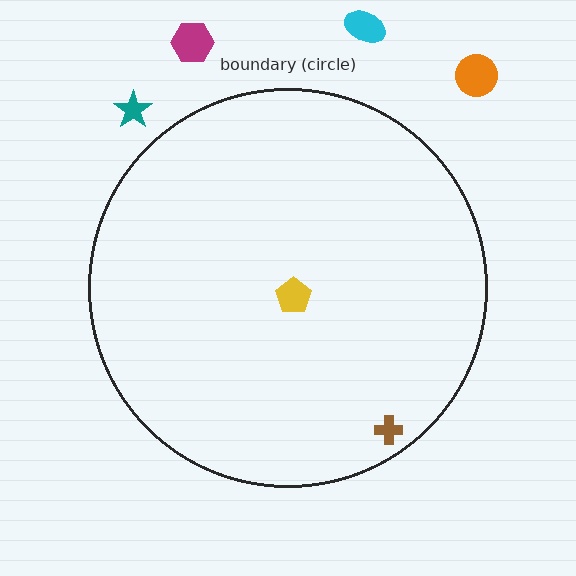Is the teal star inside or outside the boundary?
Outside.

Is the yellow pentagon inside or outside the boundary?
Inside.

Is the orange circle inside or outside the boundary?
Outside.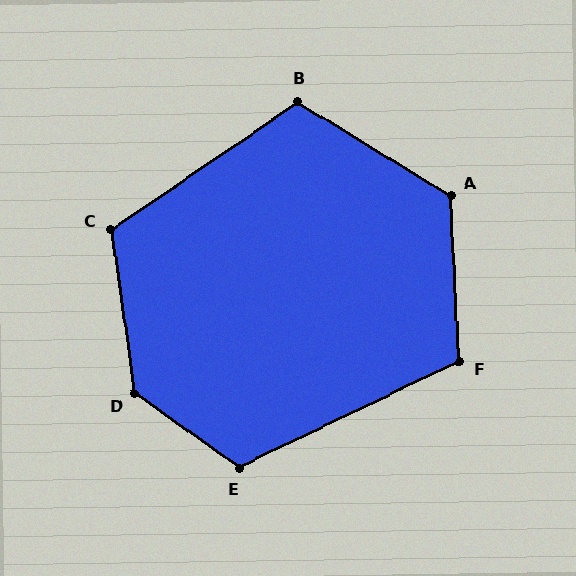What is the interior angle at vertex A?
Approximately 125 degrees (obtuse).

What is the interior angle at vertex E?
Approximately 119 degrees (obtuse).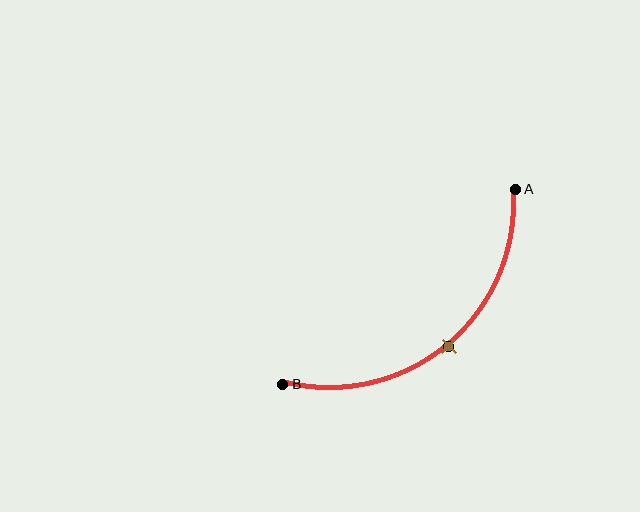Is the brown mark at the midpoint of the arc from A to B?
Yes. The brown mark lies on the arc at equal arc-length from both A and B — it is the arc midpoint.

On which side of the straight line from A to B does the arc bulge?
The arc bulges below and to the right of the straight line connecting A and B.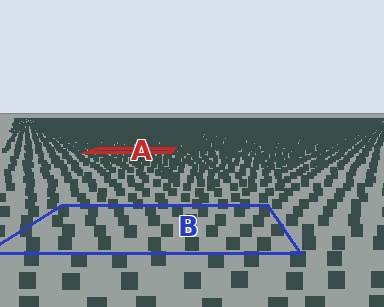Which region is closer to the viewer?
Region B is closer. The texture elements there are larger and more spread out.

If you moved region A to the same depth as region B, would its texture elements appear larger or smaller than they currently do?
They would appear larger. At a closer depth, the same texture elements are projected at a bigger on-screen size.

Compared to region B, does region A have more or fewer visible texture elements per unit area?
Region A has more texture elements per unit area — they are packed more densely because it is farther away.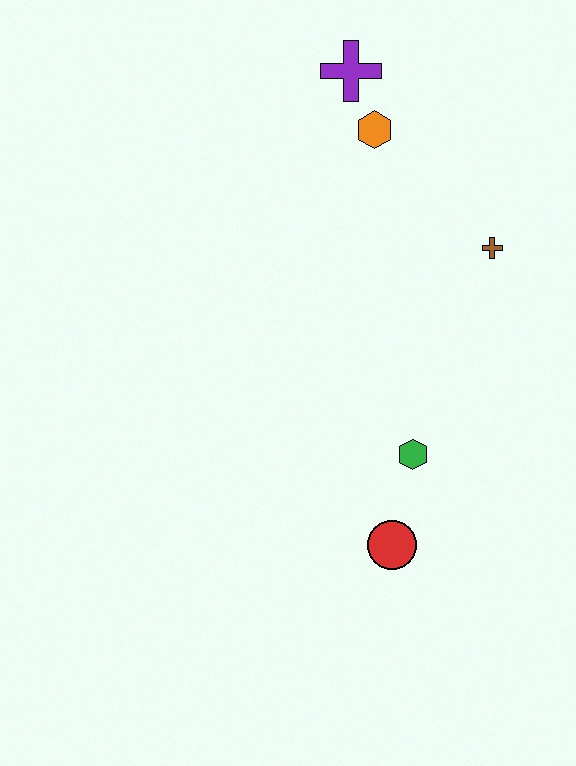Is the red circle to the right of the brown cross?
No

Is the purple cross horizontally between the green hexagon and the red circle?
No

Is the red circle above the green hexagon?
No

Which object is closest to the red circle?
The green hexagon is closest to the red circle.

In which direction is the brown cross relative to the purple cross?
The brown cross is below the purple cross.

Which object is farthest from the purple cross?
The red circle is farthest from the purple cross.